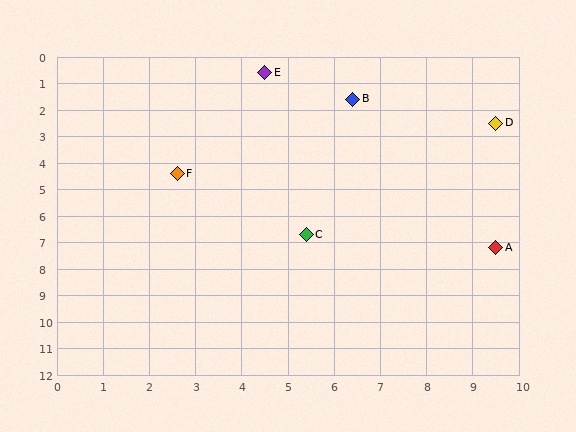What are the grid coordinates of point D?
Point D is at approximately (9.5, 2.5).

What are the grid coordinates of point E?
Point E is at approximately (4.5, 0.6).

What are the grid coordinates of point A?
Point A is at approximately (9.5, 7.2).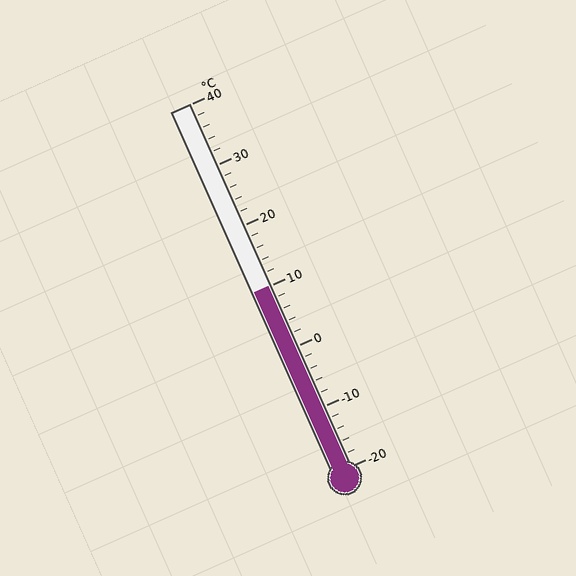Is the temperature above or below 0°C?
The temperature is above 0°C.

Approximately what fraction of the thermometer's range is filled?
The thermometer is filled to approximately 50% of its range.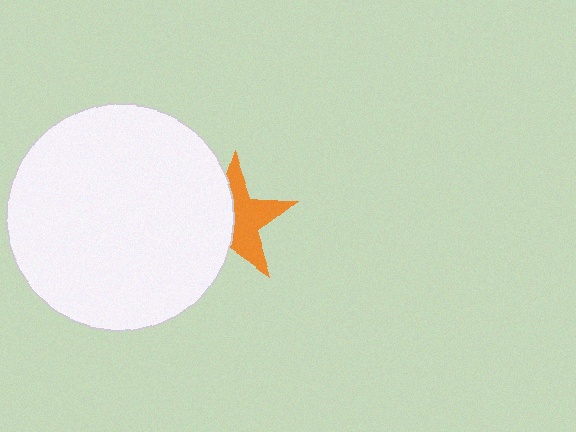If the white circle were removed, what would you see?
You would see the complete orange star.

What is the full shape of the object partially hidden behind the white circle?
The partially hidden object is an orange star.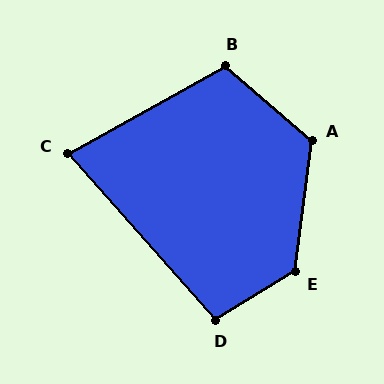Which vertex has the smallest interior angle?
C, at approximately 77 degrees.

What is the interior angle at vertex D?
Approximately 100 degrees (obtuse).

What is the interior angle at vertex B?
Approximately 110 degrees (obtuse).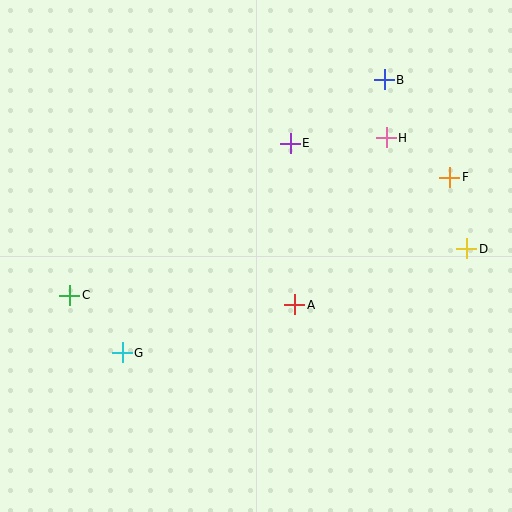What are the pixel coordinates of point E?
Point E is at (290, 143).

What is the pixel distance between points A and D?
The distance between A and D is 181 pixels.